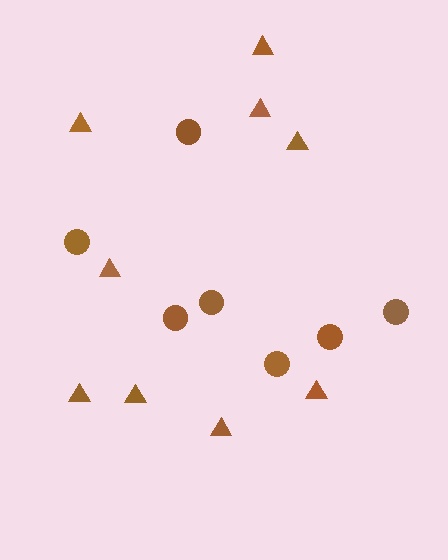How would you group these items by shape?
There are 2 groups: one group of triangles (9) and one group of circles (7).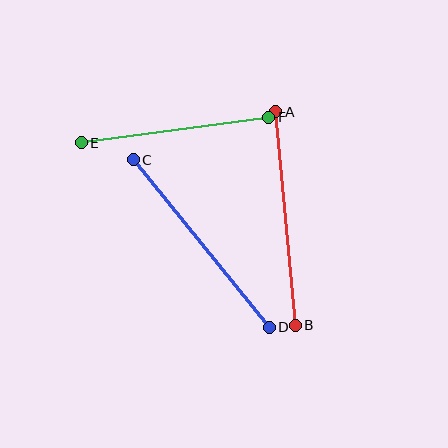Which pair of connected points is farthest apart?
Points C and D are farthest apart.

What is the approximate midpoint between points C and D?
The midpoint is at approximately (201, 244) pixels.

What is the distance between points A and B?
The distance is approximately 214 pixels.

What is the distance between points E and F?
The distance is approximately 189 pixels.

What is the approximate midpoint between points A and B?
The midpoint is at approximately (285, 219) pixels.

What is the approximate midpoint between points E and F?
The midpoint is at approximately (175, 130) pixels.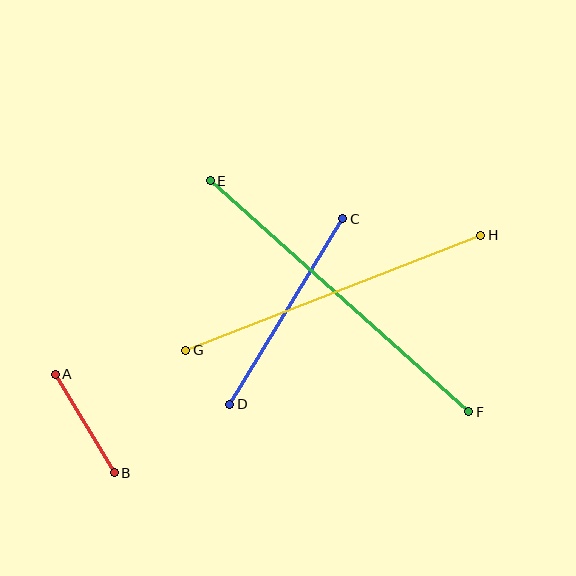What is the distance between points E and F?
The distance is approximately 347 pixels.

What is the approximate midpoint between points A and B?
The midpoint is at approximately (85, 424) pixels.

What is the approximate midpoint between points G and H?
The midpoint is at approximately (333, 293) pixels.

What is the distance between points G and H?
The distance is approximately 316 pixels.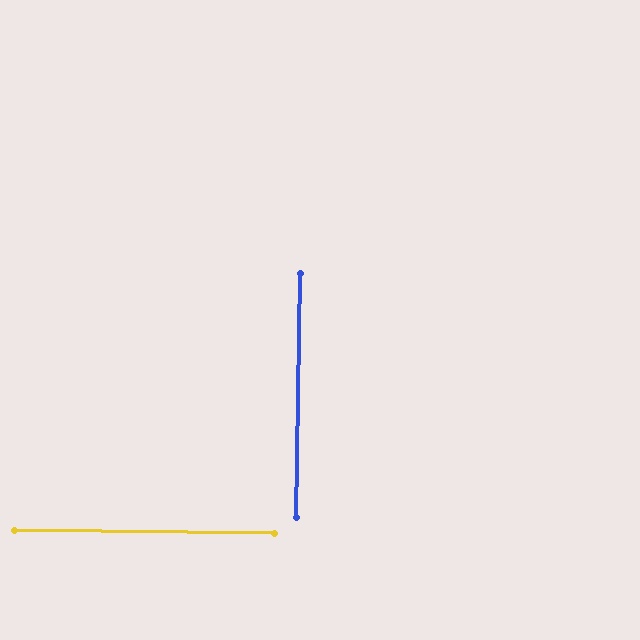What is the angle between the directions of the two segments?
Approximately 90 degrees.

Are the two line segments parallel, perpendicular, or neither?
Perpendicular — they meet at approximately 90°.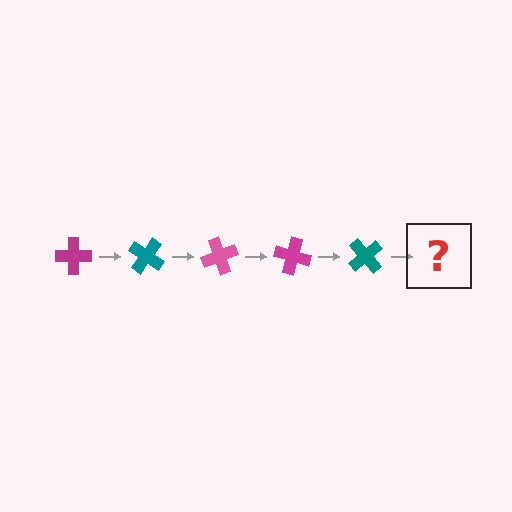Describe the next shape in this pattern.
It should be a pink cross, rotated 175 degrees from the start.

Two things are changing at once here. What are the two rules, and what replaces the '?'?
The two rules are that it rotates 35 degrees each step and the color cycles through magenta, teal, and pink. The '?' should be a pink cross, rotated 175 degrees from the start.